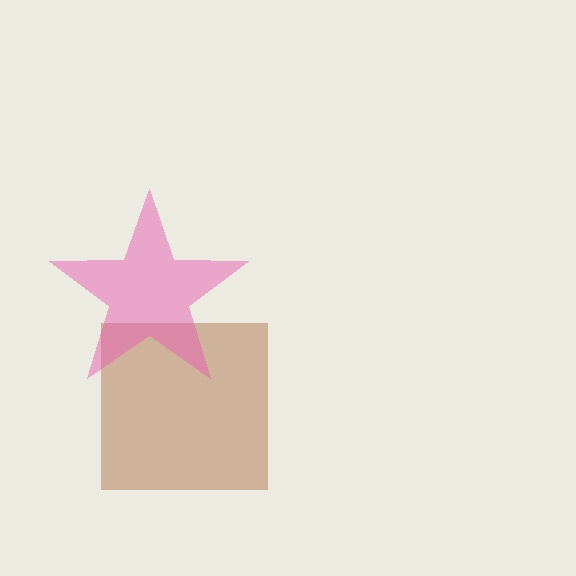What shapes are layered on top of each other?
The layered shapes are: a brown square, a pink star.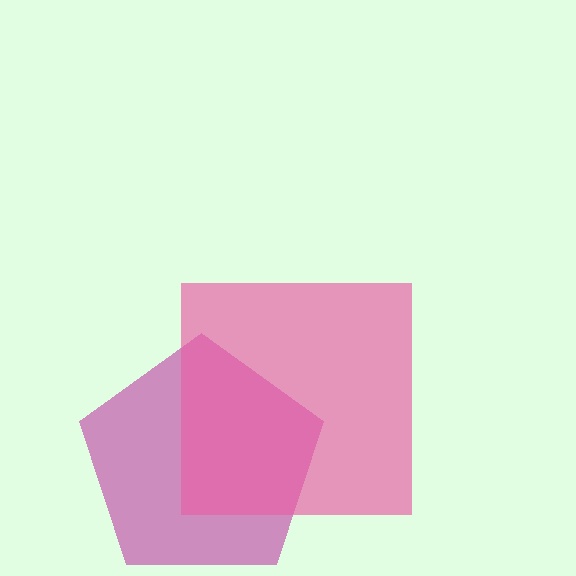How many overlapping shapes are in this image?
There are 2 overlapping shapes in the image.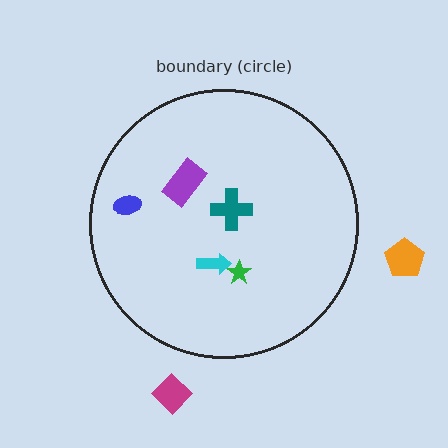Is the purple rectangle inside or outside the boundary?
Inside.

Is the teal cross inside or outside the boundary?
Inside.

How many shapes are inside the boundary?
5 inside, 2 outside.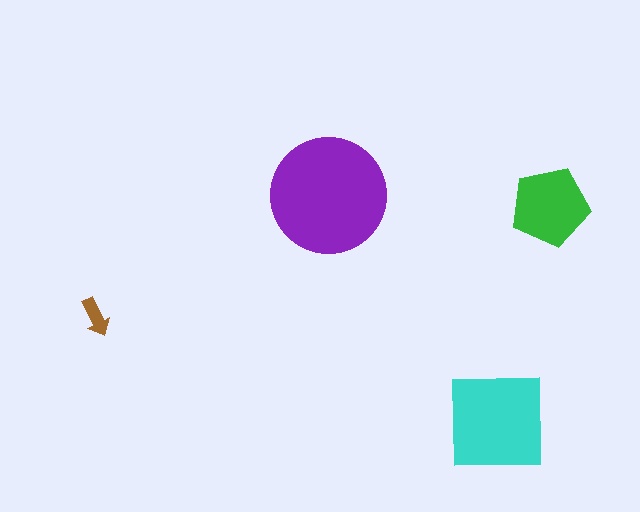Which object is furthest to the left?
The brown arrow is leftmost.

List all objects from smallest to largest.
The brown arrow, the green pentagon, the cyan square, the purple circle.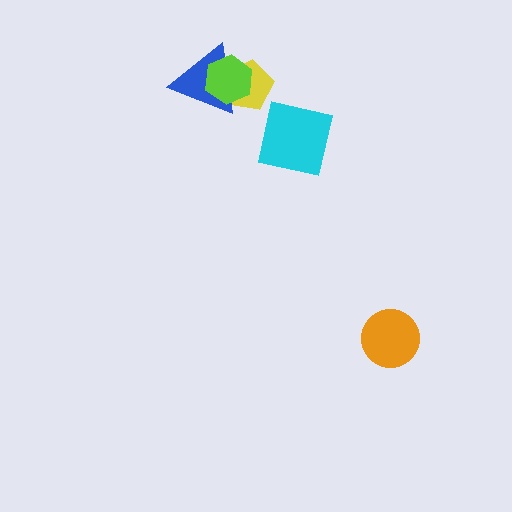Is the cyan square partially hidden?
No, no other shape covers it.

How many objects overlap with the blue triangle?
2 objects overlap with the blue triangle.